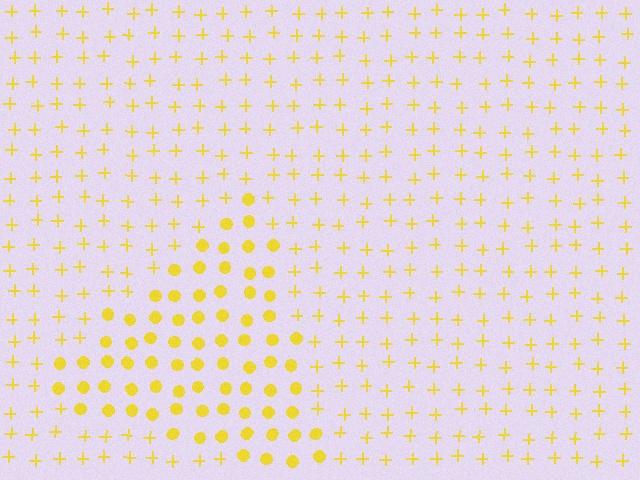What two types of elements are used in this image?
The image uses circles inside the triangle region and plus signs outside it.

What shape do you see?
I see a triangle.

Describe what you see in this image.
The image is filled with small yellow elements arranged in a uniform grid. A triangle-shaped region contains circles, while the surrounding area contains plus signs. The boundary is defined purely by the change in element shape.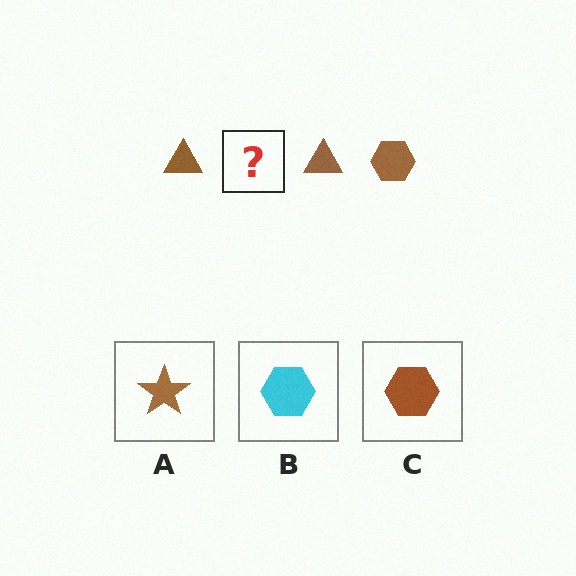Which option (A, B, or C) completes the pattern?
C.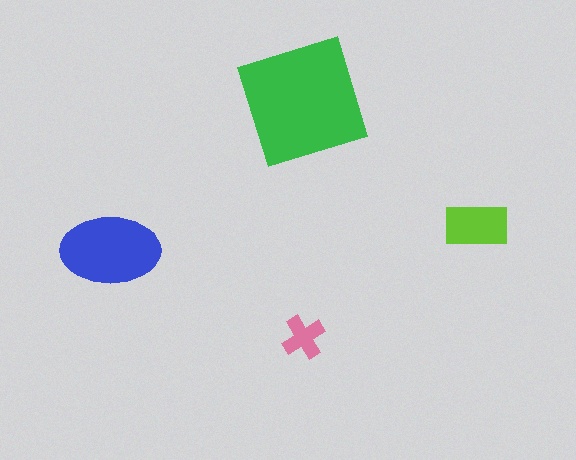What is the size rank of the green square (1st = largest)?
1st.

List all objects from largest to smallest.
The green square, the blue ellipse, the lime rectangle, the pink cross.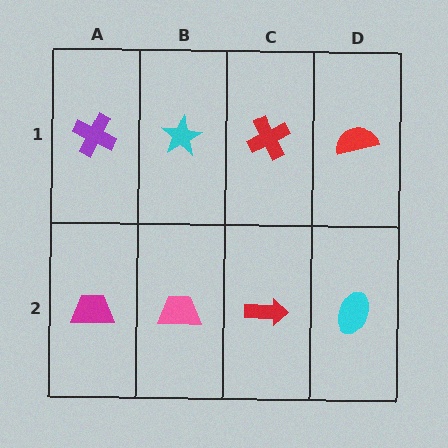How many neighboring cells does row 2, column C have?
3.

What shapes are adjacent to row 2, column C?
A red cross (row 1, column C), a pink trapezoid (row 2, column B), a cyan ellipse (row 2, column D).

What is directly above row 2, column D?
A red semicircle.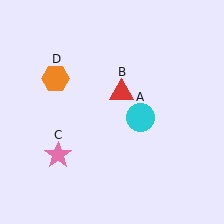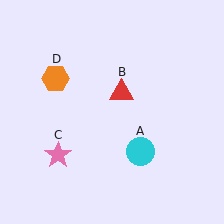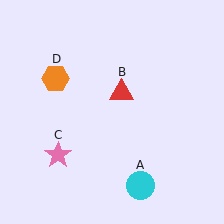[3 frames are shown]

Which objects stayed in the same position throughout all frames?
Red triangle (object B) and pink star (object C) and orange hexagon (object D) remained stationary.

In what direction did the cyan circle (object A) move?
The cyan circle (object A) moved down.